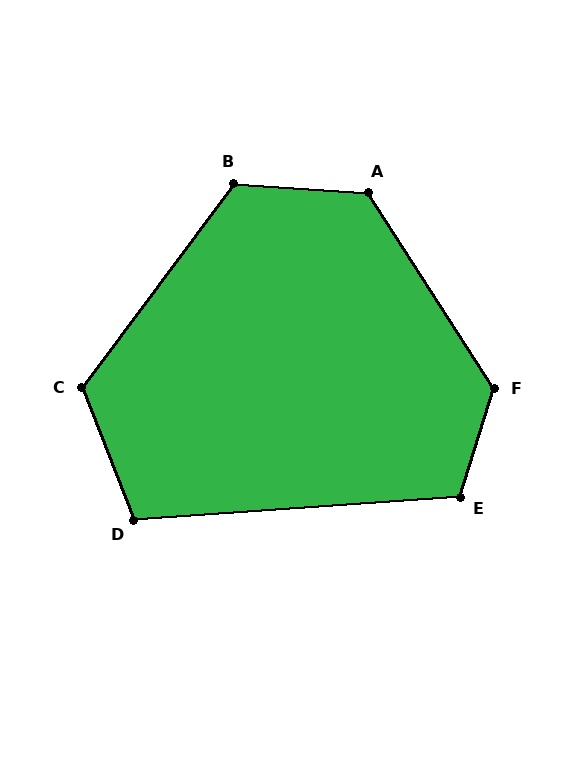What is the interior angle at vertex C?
Approximately 122 degrees (obtuse).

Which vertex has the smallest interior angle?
D, at approximately 107 degrees.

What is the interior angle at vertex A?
Approximately 127 degrees (obtuse).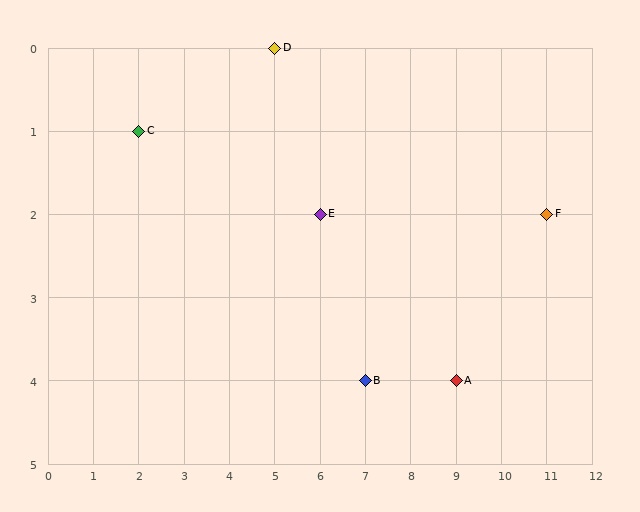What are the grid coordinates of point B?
Point B is at grid coordinates (7, 4).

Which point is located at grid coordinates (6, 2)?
Point E is at (6, 2).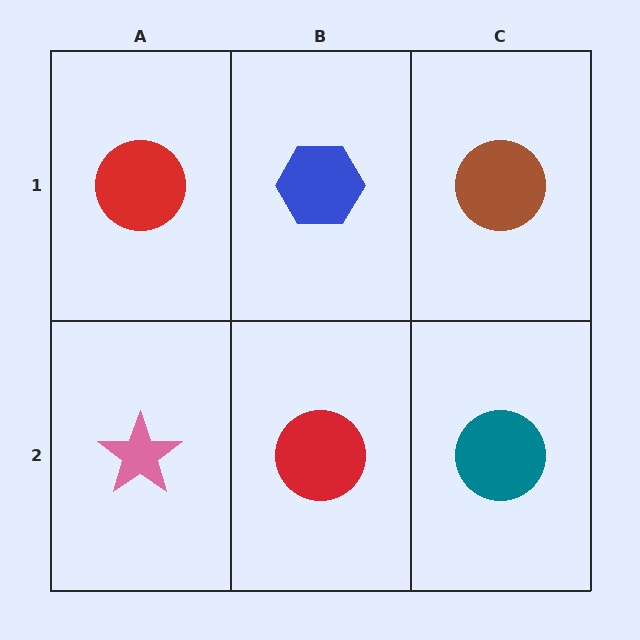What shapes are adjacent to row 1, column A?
A pink star (row 2, column A), a blue hexagon (row 1, column B).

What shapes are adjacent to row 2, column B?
A blue hexagon (row 1, column B), a pink star (row 2, column A), a teal circle (row 2, column C).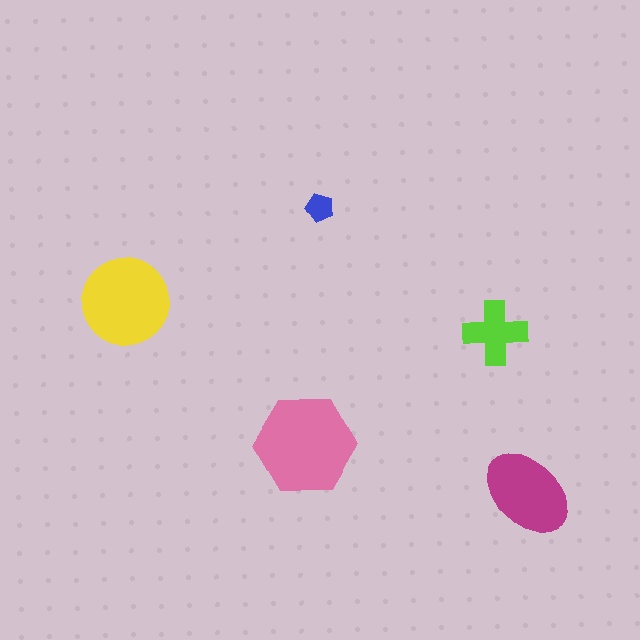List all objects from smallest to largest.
The blue pentagon, the lime cross, the magenta ellipse, the yellow circle, the pink hexagon.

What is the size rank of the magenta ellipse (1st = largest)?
3rd.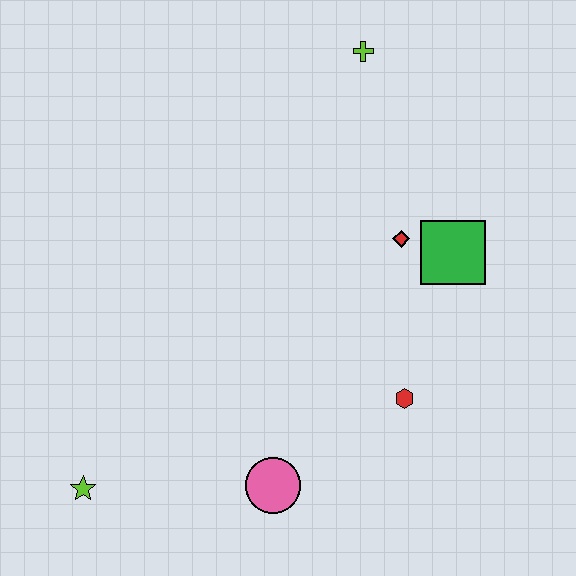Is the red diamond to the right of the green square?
No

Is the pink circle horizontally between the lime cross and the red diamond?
No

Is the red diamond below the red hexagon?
No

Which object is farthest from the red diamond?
The lime star is farthest from the red diamond.